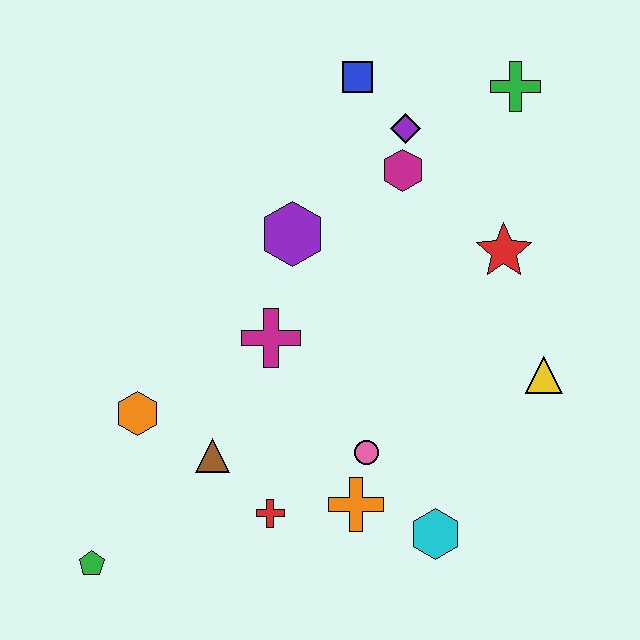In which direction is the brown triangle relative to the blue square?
The brown triangle is below the blue square.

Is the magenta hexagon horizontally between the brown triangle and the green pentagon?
No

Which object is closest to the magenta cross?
The purple hexagon is closest to the magenta cross.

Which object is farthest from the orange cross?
The green cross is farthest from the orange cross.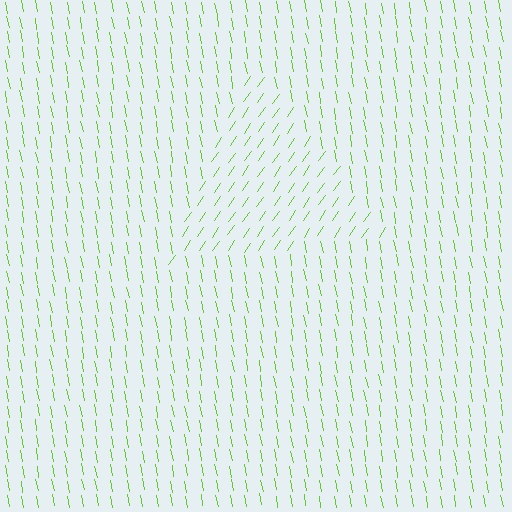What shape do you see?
I see a triangle.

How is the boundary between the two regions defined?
The boundary is defined purely by a change in line orientation (approximately 45 degrees difference). All lines are the same color and thickness.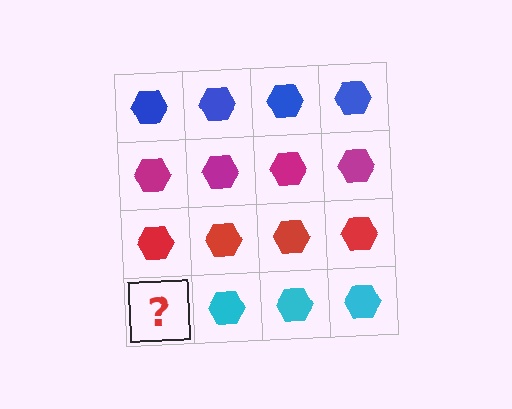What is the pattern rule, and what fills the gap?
The rule is that each row has a consistent color. The gap should be filled with a cyan hexagon.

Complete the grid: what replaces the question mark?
The question mark should be replaced with a cyan hexagon.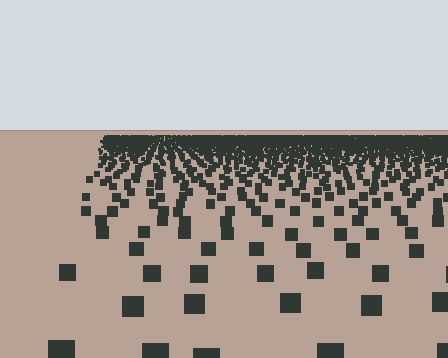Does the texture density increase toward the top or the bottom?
Density increases toward the top.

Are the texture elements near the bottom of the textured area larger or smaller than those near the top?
Larger. Near the bottom, elements are closer to the viewer and appear at a bigger on-screen size.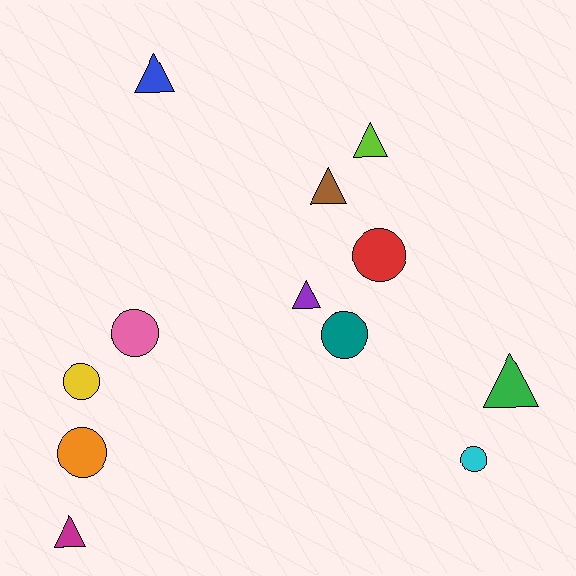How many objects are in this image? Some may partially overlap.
There are 12 objects.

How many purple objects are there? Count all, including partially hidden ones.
There is 1 purple object.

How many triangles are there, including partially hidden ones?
There are 6 triangles.